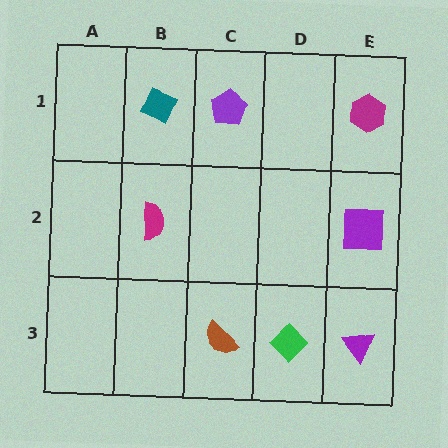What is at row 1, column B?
A teal diamond.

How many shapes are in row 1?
3 shapes.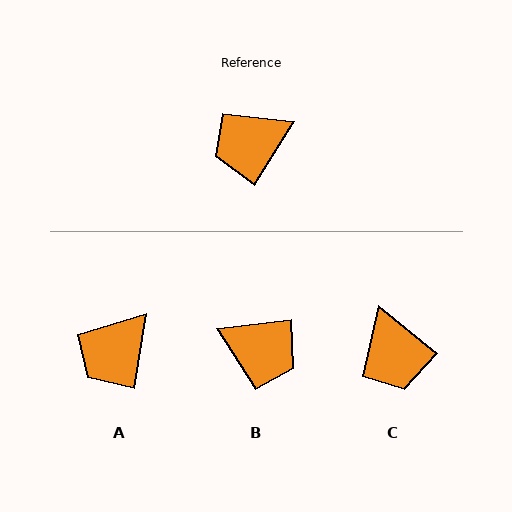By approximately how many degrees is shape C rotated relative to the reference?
Approximately 83 degrees counter-clockwise.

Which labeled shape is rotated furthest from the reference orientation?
B, about 129 degrees away.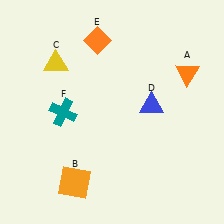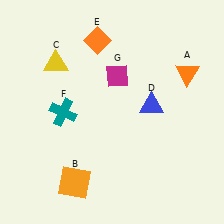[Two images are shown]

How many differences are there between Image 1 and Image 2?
There is 1 difference between the two images.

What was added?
A magenta diamond (G) was added in Image 2.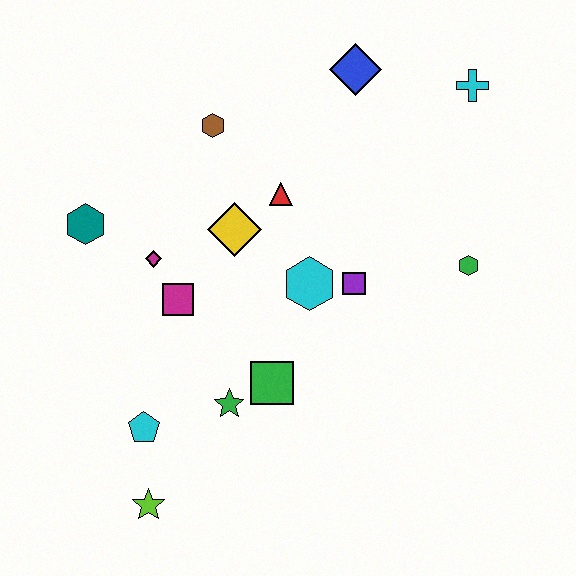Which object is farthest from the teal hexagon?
The cyan cross is farthest from the teal hexagon.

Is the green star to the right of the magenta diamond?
Yes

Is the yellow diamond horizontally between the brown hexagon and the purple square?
Yes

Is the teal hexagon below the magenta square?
No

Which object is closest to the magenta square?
The magenta diamond is closest to the magenta square.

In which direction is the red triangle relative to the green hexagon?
The red triangle is to the left of the green hexagon.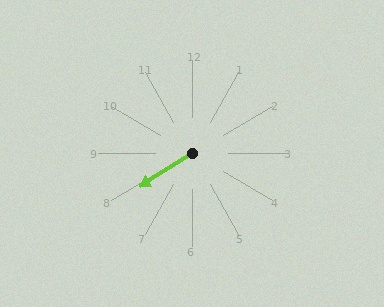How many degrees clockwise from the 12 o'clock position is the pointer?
Approximately 238 degrees.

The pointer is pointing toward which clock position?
Roughly 8 o'clock.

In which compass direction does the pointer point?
Southwest.